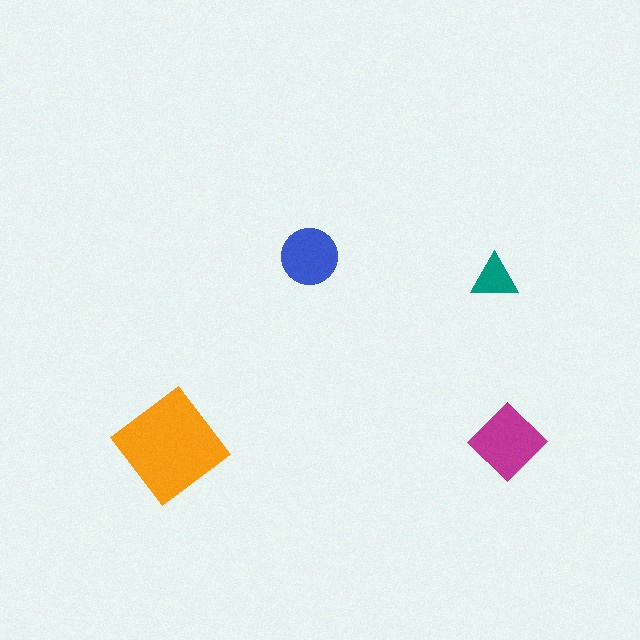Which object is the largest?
The orange diamond.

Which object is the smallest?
The teal triangle.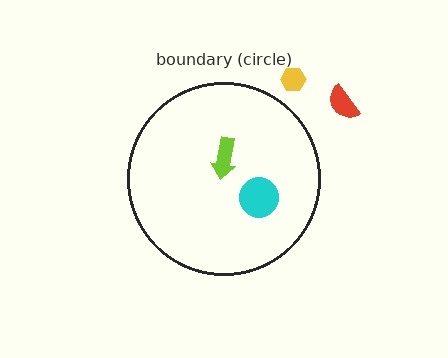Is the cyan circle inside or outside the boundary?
Inside.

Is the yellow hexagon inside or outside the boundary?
Outside.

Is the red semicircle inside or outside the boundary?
Outside.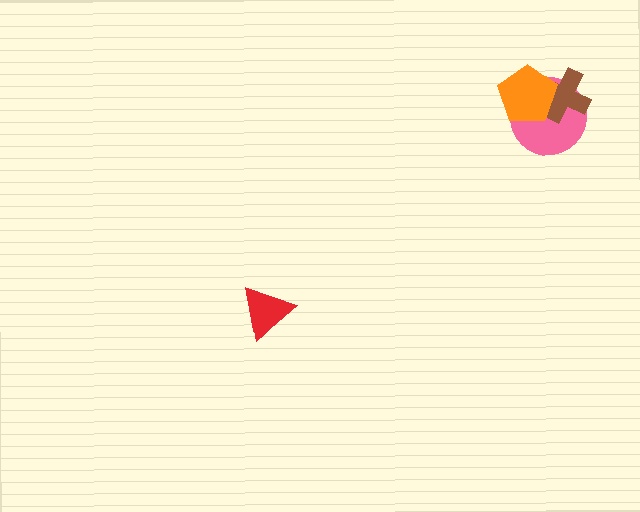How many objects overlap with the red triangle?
0 objects overlap with the red triangle.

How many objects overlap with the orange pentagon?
2 objects overlap with the orange pentagon.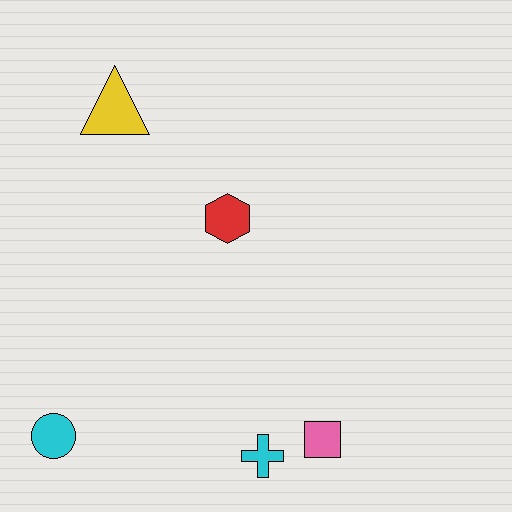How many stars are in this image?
There are no stars.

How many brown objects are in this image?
There are no brown objects.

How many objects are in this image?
There are 5 objects.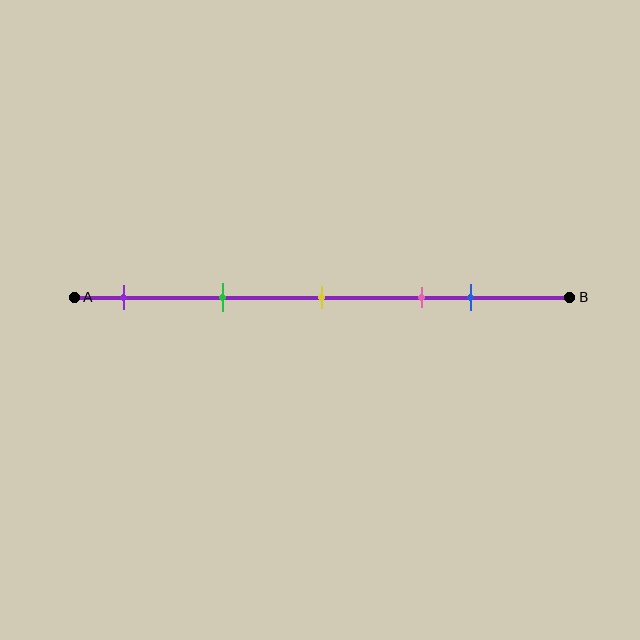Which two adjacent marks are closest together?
The pink and blue marks are the closest adjacent pair.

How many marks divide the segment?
There are 5 marks dividing the segment.